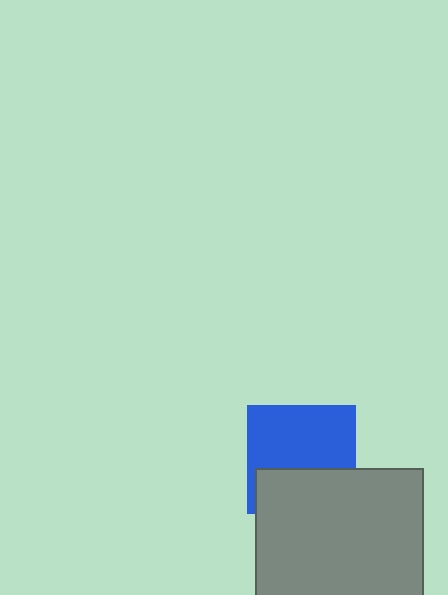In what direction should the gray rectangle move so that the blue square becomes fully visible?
The gray rectangle should move down. That is the shortest direction to clear the overlap and leave the blue square fully visible.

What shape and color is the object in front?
The object in front is a gray rectangle.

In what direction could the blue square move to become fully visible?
The blue square could move up. That would shift it out from behind the gray rectangle entirely.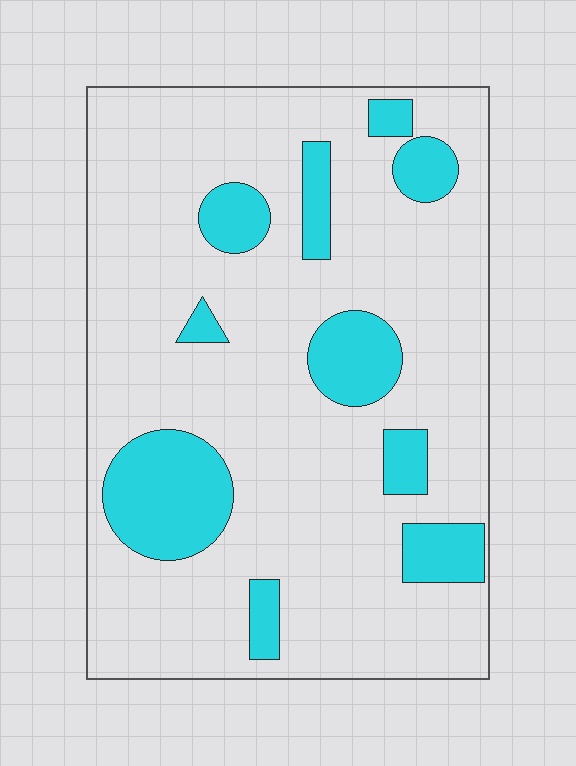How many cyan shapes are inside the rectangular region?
10.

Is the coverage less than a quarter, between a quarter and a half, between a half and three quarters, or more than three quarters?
Less than a quarter.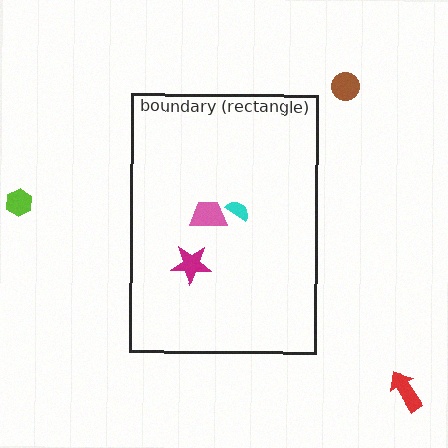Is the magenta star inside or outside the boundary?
Inside.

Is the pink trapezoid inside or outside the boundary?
Inside.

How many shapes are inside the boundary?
3 inside, 3 outside.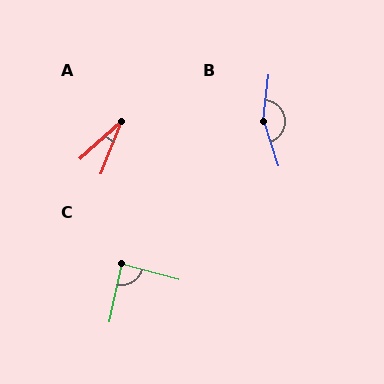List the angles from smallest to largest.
A (26°), C (87°), B (155°).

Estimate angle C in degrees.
Approximately 87 degrees.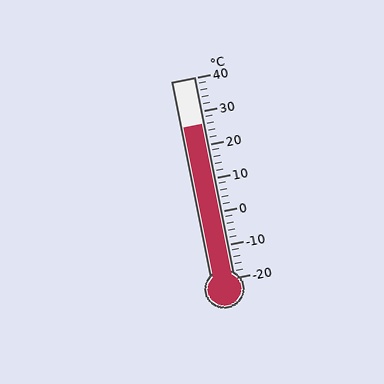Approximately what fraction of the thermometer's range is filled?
The thermometer is filled to approximately 75% of its range.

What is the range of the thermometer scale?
The thermometer scale ranges from -20°C to 40°C.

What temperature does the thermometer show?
The thermometer shows approximately 26°C.